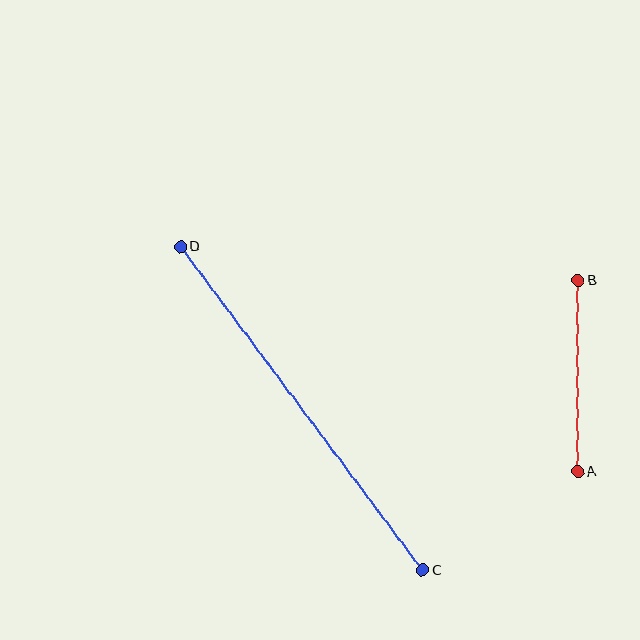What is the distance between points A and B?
The distance is approximately 191 pixels.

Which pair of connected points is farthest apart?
Points C and D are farthest apart.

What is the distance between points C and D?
The distance is approximately 404 pixels.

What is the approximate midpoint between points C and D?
The midpoint is at approximately (302, 408) pixels.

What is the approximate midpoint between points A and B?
The midpoint is at approximately (578, 376) pixels.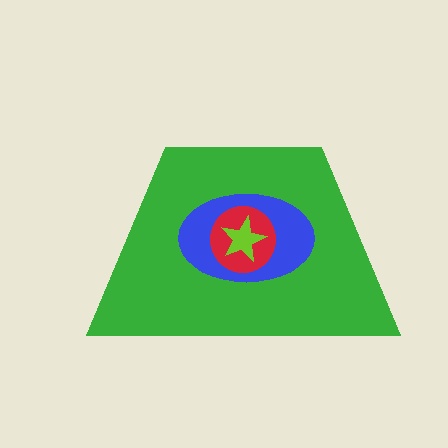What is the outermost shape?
The green trapezoid.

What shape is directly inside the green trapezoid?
The blue ellipse.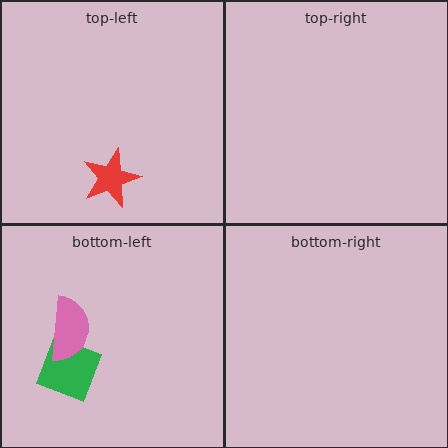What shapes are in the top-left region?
The red star.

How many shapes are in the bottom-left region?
2.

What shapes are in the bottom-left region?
The green diamond, the pink semicircle.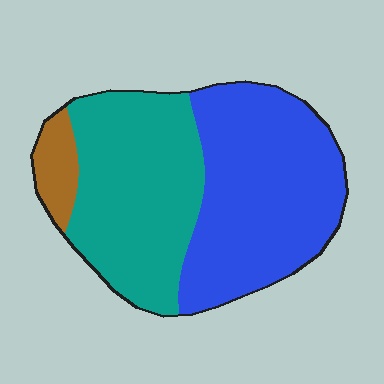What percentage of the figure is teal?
Teal covers around 45% of the figure.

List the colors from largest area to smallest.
From largest to smallest: blue, teal, brown.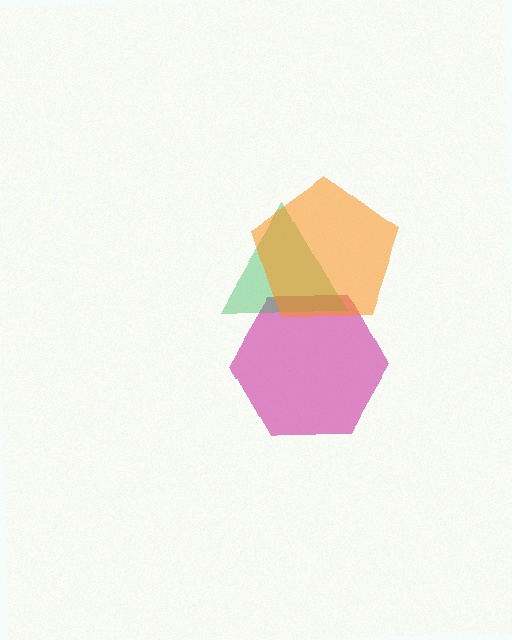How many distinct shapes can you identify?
There are 3 distinct shapes: a magenta hexagon, a green triangle, an orange pentagon.